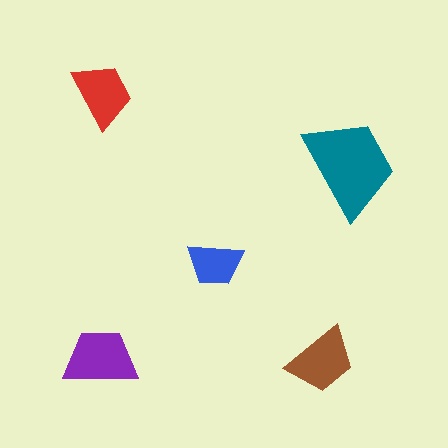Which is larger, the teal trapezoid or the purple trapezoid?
The teal one.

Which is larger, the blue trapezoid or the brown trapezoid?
The brown one.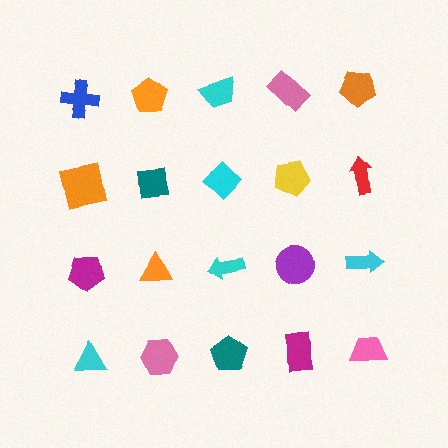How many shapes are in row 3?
5 shapes.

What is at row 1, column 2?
An orange pentagon.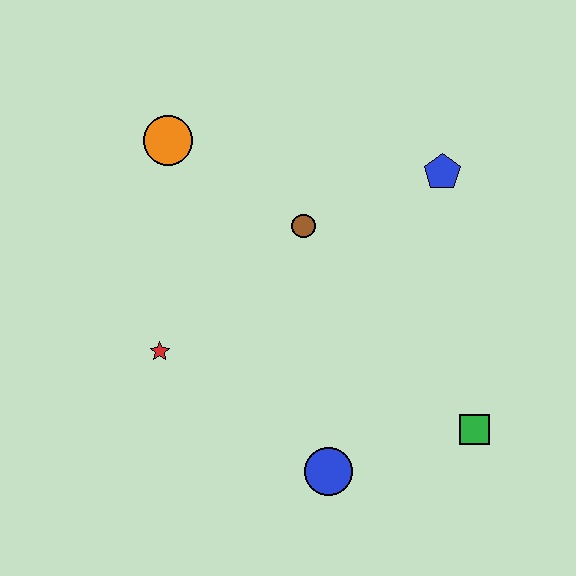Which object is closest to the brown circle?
The blue pentagon is closest to the brown circle.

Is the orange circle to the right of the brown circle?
No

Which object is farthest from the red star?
The blue pentagon is farthest from the red star.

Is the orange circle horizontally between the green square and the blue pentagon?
No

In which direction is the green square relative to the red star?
The green square is to the right of the red star.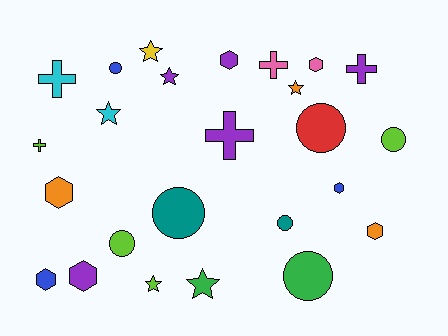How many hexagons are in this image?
There are 7 hexagons.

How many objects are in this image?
There are 25 objects.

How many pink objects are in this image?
There are 2 pink objects.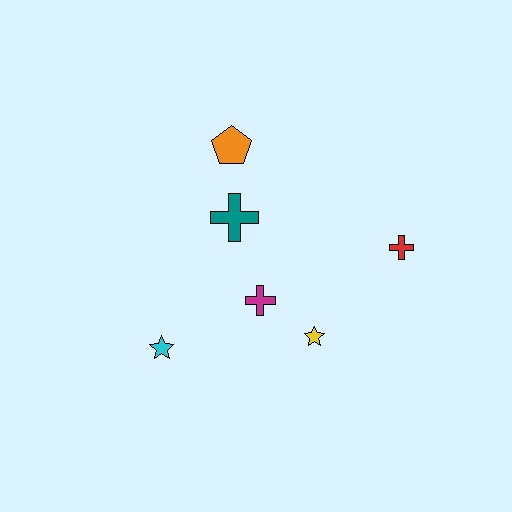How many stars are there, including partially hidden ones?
There are 2 stars.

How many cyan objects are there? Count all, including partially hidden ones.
There is 1 cyan object.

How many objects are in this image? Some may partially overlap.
There are 6 objects.